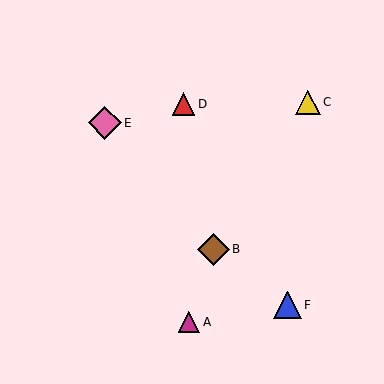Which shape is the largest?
The pink diamond (labeled E) is the largest.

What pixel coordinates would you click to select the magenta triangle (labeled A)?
Click at (189, 322) to select the magenta triangle A.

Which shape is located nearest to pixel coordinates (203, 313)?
The magenta triangle (labeled A) at (189, 322) is nearest to that location.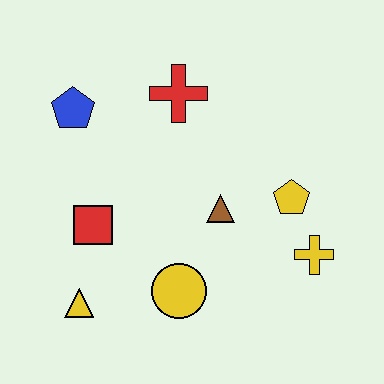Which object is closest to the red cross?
The blue pentagon is closest to the red cross.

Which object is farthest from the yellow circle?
The blue pentagon is farthest from the yellow circle.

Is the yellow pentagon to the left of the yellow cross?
Yes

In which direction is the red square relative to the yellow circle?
The red square is to the left of the yellow circle.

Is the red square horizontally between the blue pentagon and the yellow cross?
Yes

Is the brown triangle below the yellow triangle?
No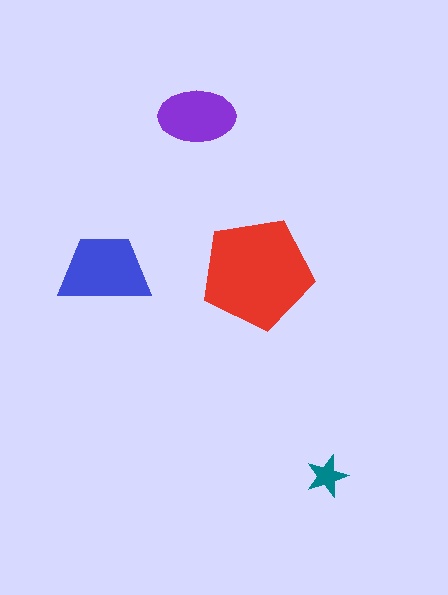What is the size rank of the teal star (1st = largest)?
4th.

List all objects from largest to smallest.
The red pentagon, the blue trapezoid, the purple ellipse, the teal star.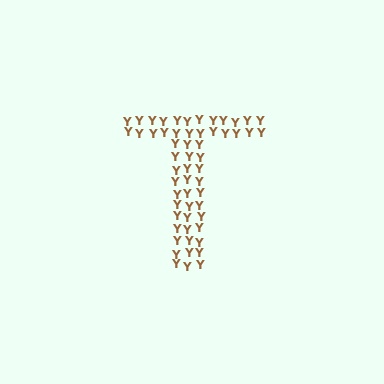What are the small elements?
The small elements are letter Y's.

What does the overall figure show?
The overall figure shows the letter T.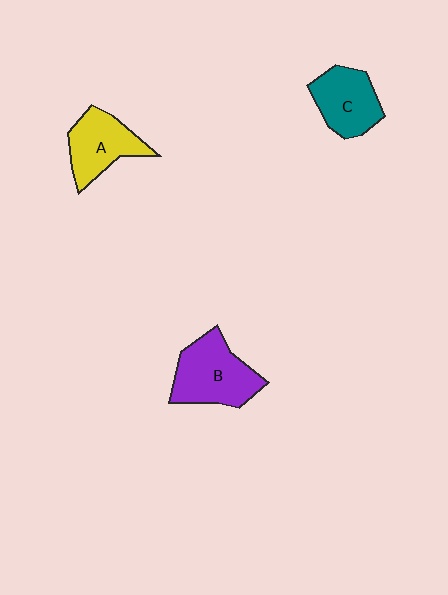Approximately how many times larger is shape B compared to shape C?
Approximately 1.3 times.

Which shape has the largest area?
Shape B (purple).